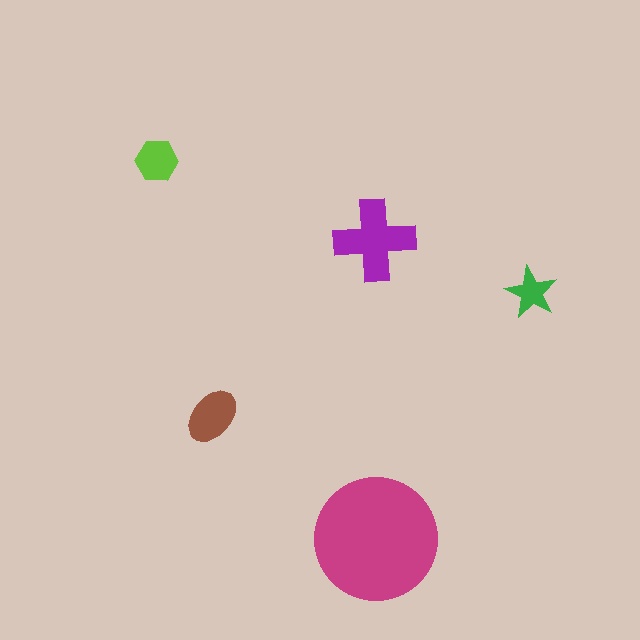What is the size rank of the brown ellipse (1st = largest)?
3rd.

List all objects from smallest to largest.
The green star, the lime hexagon, the brown ellipse, the purple cross, the magenta circle.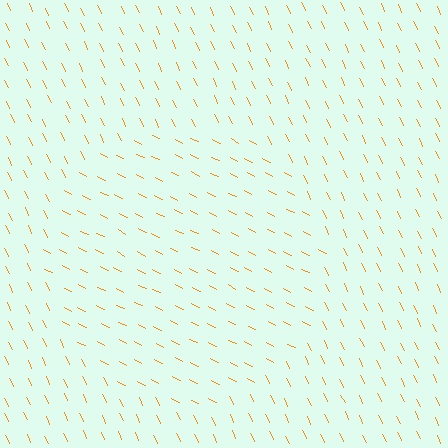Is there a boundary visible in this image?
Yes, there is a texture boundary formed by a change in line orientation.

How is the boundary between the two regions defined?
The boundary is defined purely by a change in line orientation (approximately 36 degrees difference). All lines are the same color and thickness.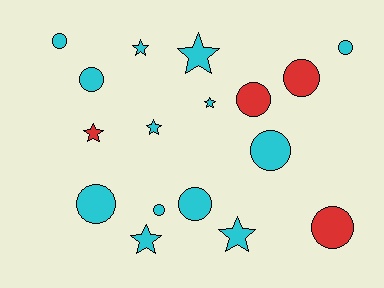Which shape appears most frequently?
Circle, with 10 objects.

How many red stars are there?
There is 1 red star.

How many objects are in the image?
There are 17 objects.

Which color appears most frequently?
Cyan, with 13 objects.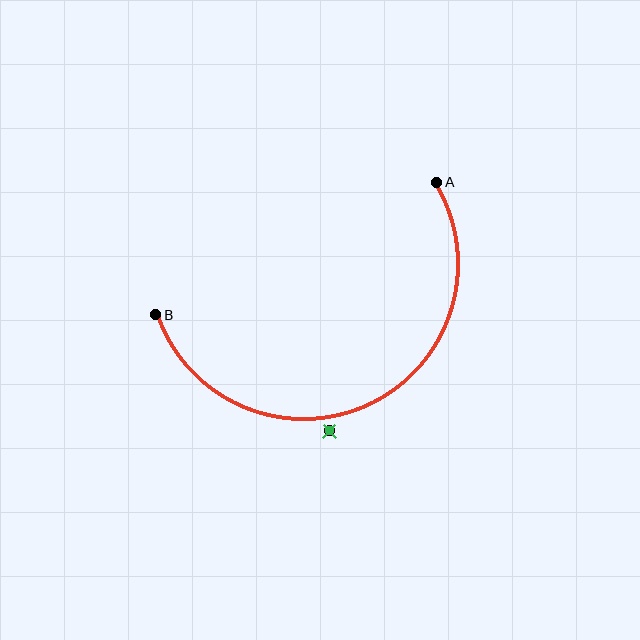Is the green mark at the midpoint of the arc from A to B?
No — the green mark does not lie on the arc at all. It sits slightly outside the curve.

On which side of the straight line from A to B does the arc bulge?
The arc bulges below the straight line connecting A and B.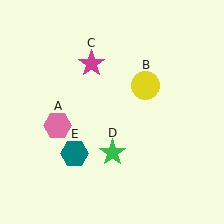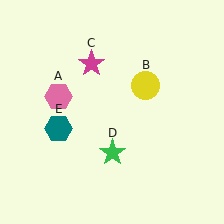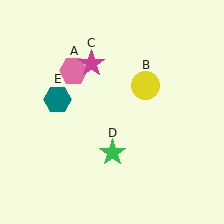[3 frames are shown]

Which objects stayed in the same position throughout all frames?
Yellow circle (object B) and magenta star (object C) and green star (object D) remained stationary.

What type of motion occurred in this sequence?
The pink hexagon (object A), teal hexagon (object E) rotated clockwise around the center of the scene.